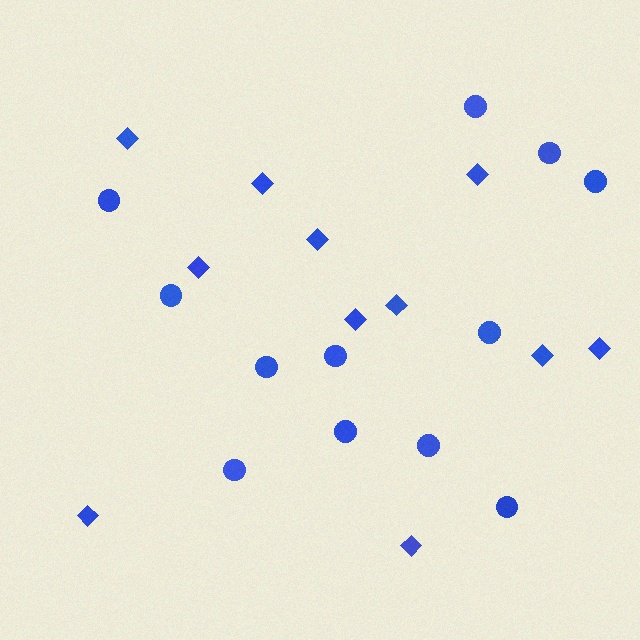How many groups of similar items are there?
There are 2 groups: one group of circles (12) and one group of diamonds (11).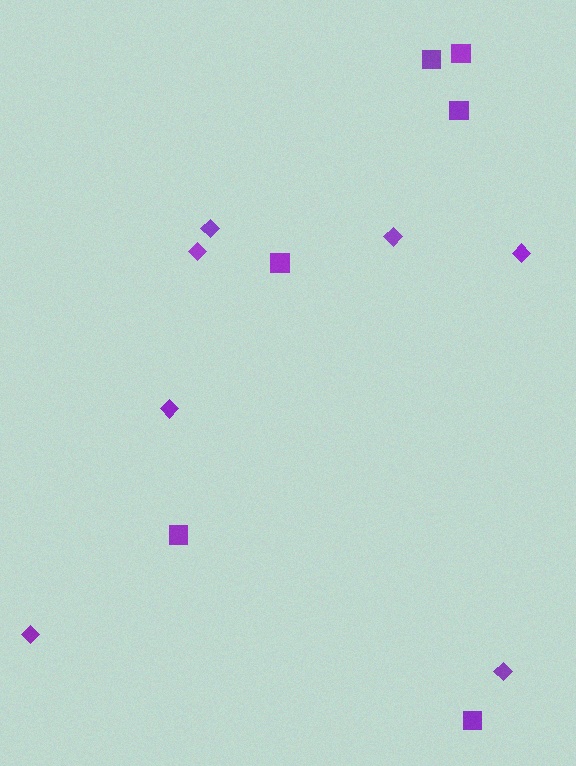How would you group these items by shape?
There are 2 groups: one group of diamonds (7) and one group of squares (6).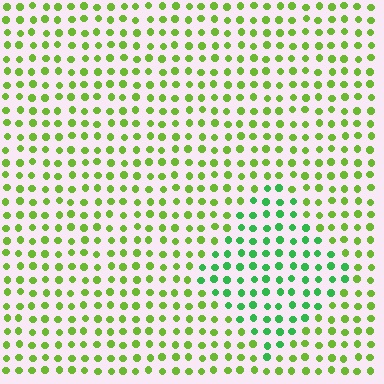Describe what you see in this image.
The image is filled with small lime elements in a uniform arrangement. A diamond-shaped region is visible where the elements are tinted to a slightly different hue, forming a subtle color boundary.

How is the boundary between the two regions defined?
The boundary is defined purely by a slight shift in hue (about 38 degrees). Spacing, size, and orientation are identical on both sides.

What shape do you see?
I see a diamond.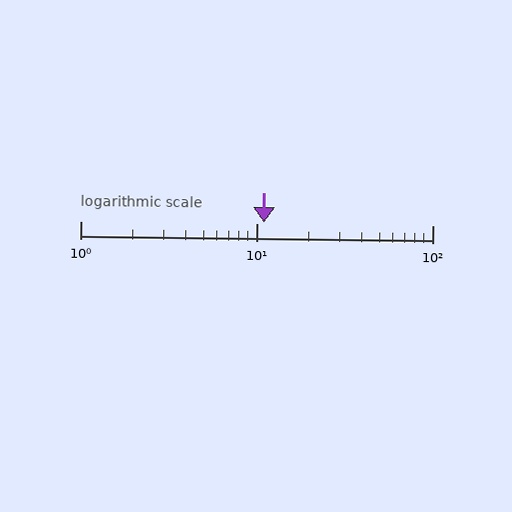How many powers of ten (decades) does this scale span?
The scale spans 2 decades, from 1 to 100.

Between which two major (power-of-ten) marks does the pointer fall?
The pointer is between 10 and 100.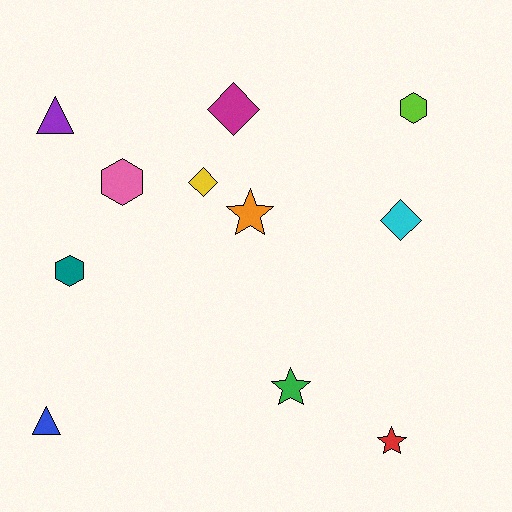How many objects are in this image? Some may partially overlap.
There are 11 objects.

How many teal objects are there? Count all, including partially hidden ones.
There is 1 teal object.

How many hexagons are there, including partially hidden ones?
There are 3 hexagons.